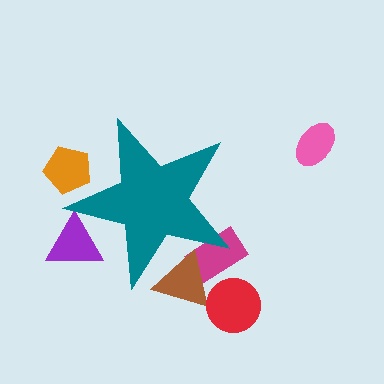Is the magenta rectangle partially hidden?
Yes, the magenta rectangle is partially hidden behind the teal star.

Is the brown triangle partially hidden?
Yes, the brown triangle is partially hidden behind the teal star.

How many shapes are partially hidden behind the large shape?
4 shapes are partially hidden.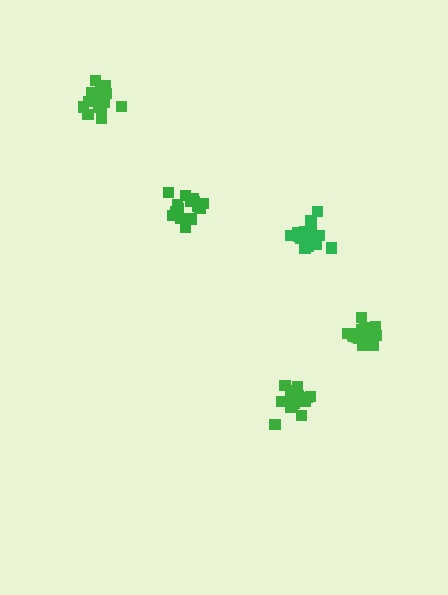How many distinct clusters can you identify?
There are 5 distinct clusters.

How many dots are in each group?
Group 1: 19 dots, Group 2: 19 dots, Group 3: 16 dots, Group 4: 20 dots, Group 5: 14 dots (88 total).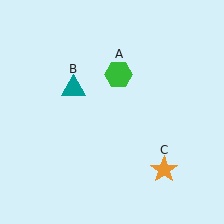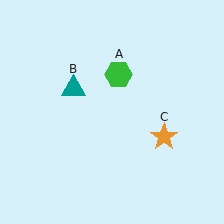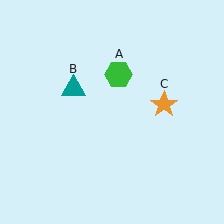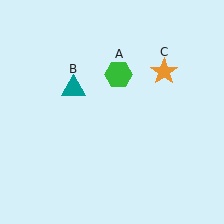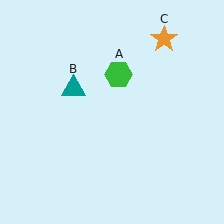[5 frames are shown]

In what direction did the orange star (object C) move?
The orange star (object C) moved up.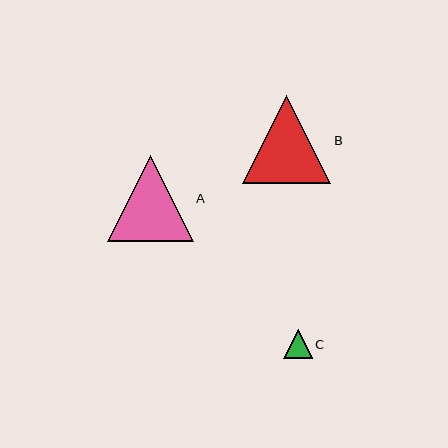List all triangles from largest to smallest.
From largest to smallest: B, A, C.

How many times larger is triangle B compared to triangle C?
Triangle B is approximately 3.1 times the size of triangle C.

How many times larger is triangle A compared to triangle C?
Triangle A is approximately 3.0 times the size of triangle C.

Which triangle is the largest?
Triangle B is the largest with a size of approximately 88 pixels.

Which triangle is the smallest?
Triangle C is the smallest with a size of approximately 29 pixels.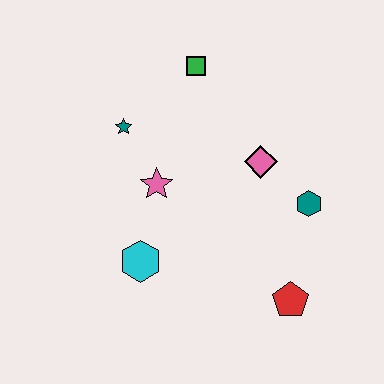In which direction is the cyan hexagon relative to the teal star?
The cyan hexagon is below the teal star.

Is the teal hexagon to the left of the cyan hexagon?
No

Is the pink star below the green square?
Yes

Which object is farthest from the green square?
The red pentagon is farthest from the green square.